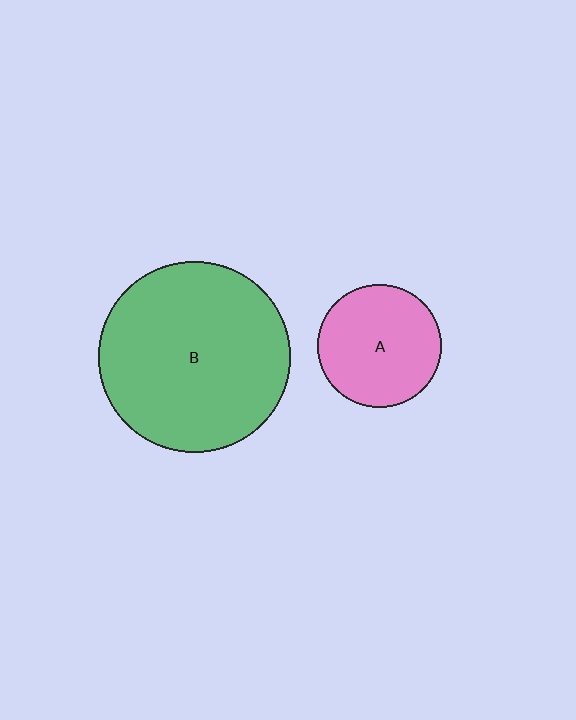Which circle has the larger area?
Circle B (green).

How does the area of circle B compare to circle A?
Approximately 2.4 times.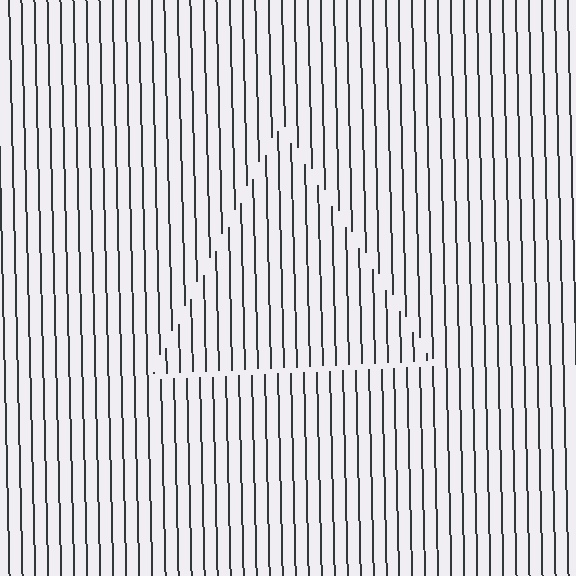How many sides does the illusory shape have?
3 sides — the line-ends trace a triangle.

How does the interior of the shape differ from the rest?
The interior of the shape contains the same grating, shifted by half a period — the contour is defined by the phase discontinuity where line-ends from the inner and outer gratings abut.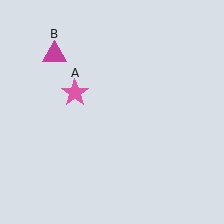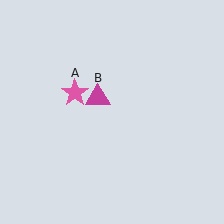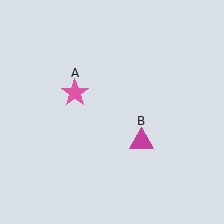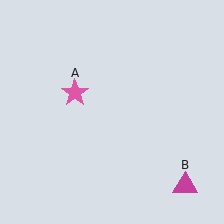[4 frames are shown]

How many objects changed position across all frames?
1 object changed position: magenta triangle (object B).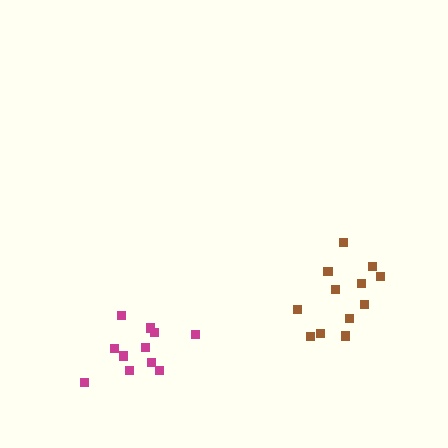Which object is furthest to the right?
The brown cluster is rightmost.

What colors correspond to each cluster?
The clusters are colored: brown, magenta.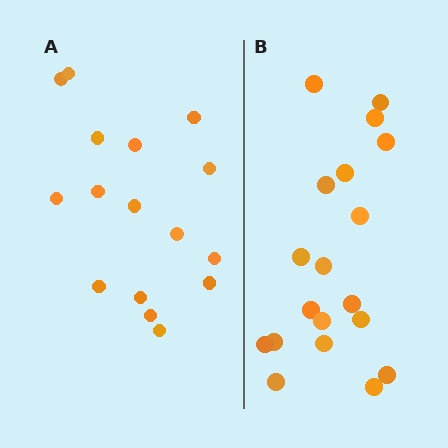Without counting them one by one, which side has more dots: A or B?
Region B (the right region) has more dots.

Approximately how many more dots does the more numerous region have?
Region B has just a few more — roughly 2 or 3 more dots than region A.